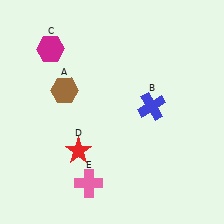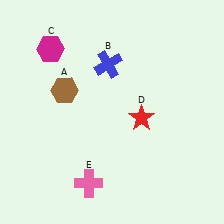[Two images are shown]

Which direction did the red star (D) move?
The red star (D) moved right.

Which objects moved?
The objects that moved are: the blue cross (B), the red star (D).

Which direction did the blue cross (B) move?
The blue cross (B) moved left.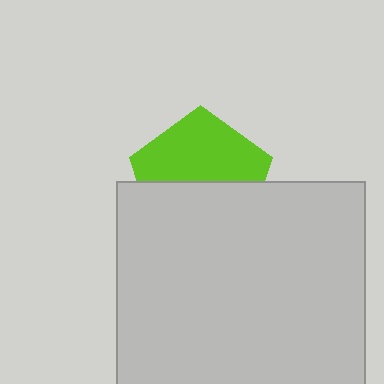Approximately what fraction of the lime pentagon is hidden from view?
Roughly 48% of the lime pentagon is hidden behind the light gray rectangle.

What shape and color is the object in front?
The object in front is a light gray rectangle.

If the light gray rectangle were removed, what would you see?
You would see the complete lime pentagon.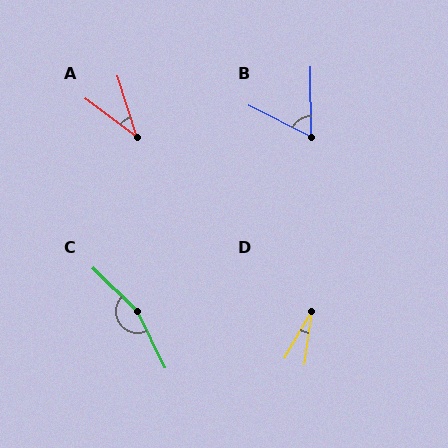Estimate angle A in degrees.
Approximately 35 degrees.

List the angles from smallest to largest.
D (22°), A (35°), B (63°), C (160°).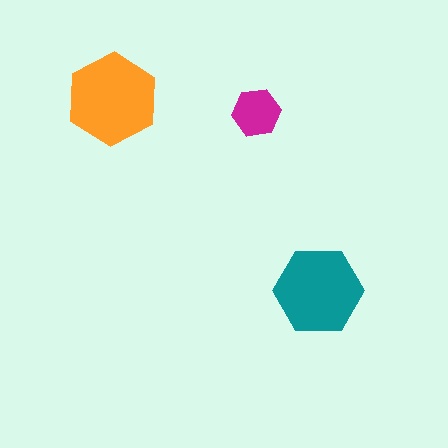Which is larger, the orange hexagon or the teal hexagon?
The orange one.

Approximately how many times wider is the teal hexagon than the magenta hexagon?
About 2 times wider.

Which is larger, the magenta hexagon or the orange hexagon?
The orange one.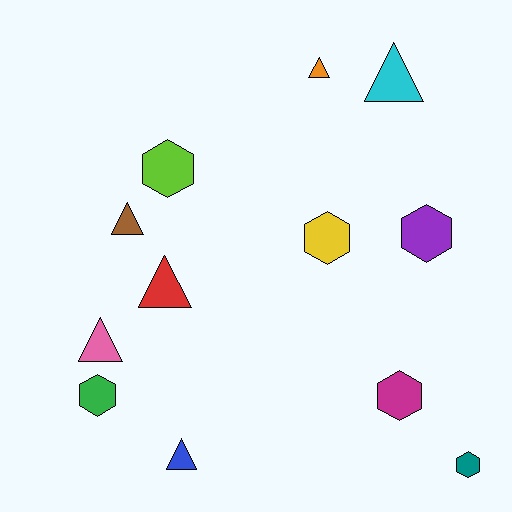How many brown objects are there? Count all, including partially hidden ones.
There is 1 brown object.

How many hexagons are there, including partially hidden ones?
There are 6 hexagons.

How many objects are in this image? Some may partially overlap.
There are 12 objects.